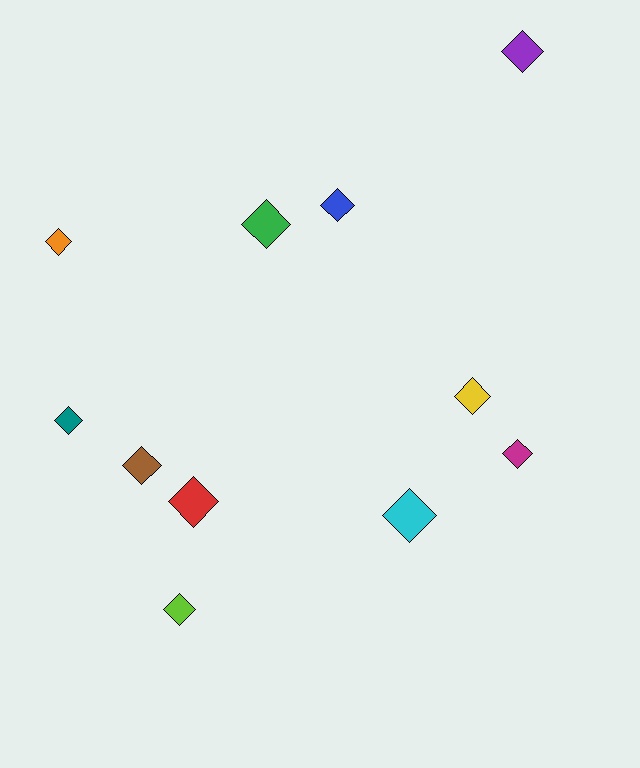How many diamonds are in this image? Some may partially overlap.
There are 11 diamonds.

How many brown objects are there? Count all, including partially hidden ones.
There is 1 brown object.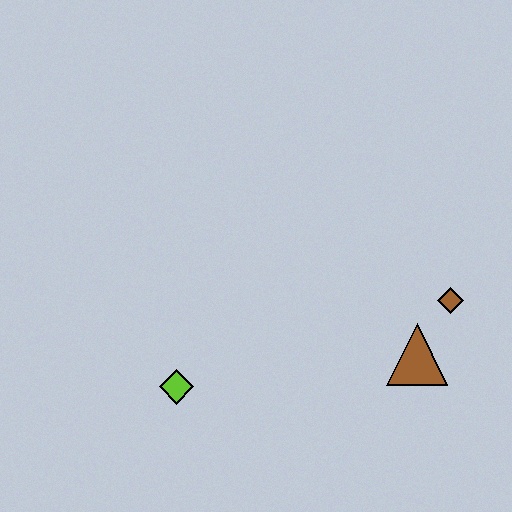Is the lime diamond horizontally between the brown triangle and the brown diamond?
No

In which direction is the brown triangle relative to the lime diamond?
The brown triangle is to the right of the lime diamond.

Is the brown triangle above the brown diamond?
No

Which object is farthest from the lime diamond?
The brown diamond is farthest from the lime diamond.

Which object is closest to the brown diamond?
The brown triangle is closest to the brown diamond.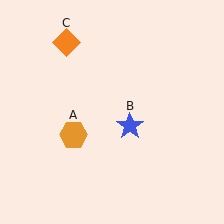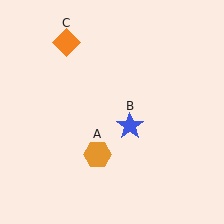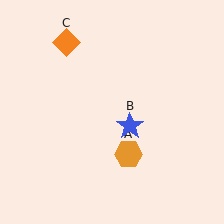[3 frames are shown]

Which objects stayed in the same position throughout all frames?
Blue star (object B) and orange diamond (object C) remained stationary.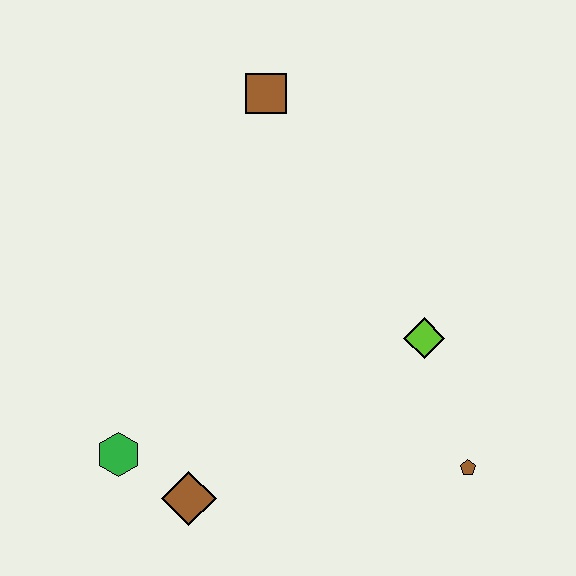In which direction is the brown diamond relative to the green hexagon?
The brown diamond is to the right of the green hexagon.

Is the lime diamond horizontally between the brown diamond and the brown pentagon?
Yes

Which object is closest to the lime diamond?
The brown pentagon is closest to the lime diamond.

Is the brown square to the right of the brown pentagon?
No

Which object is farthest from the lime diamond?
The green hexagon is farthest from the lime diamond.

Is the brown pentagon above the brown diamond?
Yes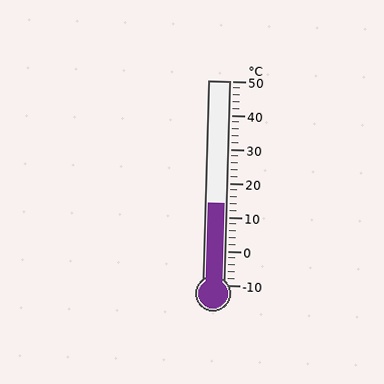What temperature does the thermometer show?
The thermometer shows approximately 14°C.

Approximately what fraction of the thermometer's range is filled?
The thermometer is filled to approximately 40% of its range.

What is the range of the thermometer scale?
The thermometer scale ranges from -10°C to 50°C.